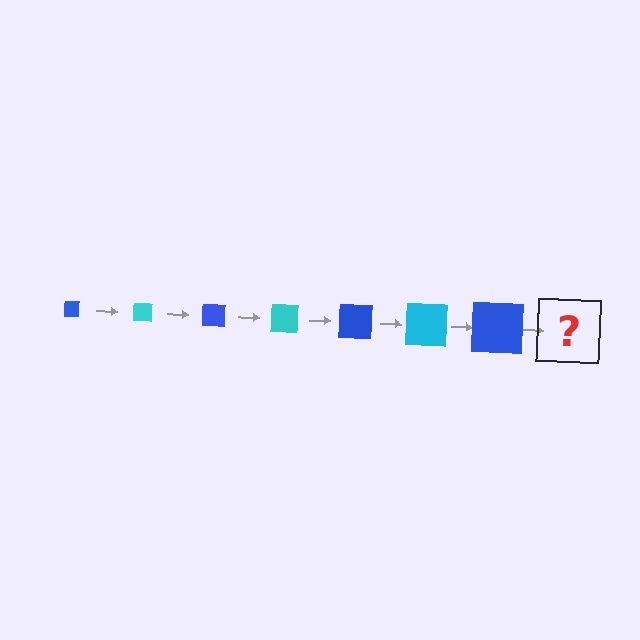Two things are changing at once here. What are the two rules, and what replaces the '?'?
The two rules are that the square grows larger each step and the color cycles through blue and cyan. The '?' should be a cyan square, larger than the previous one.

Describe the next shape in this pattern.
It should be a cyan square, larger than the previous one.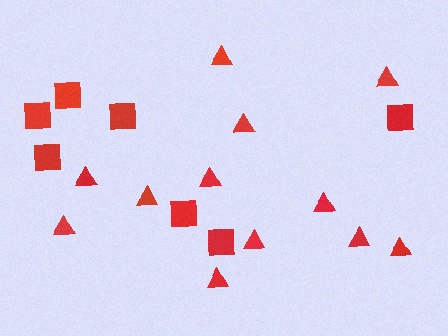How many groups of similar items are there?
There are 2 groups: one group of squares (7) and one group of triangles (12).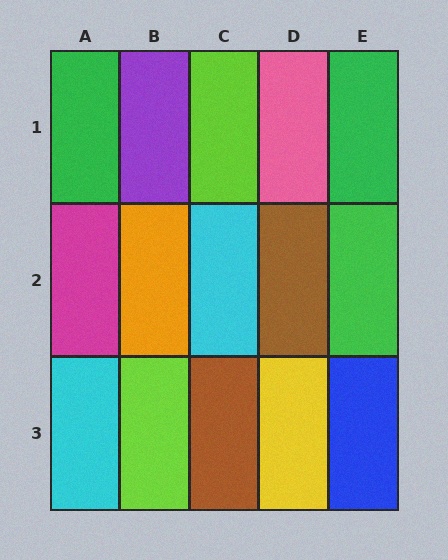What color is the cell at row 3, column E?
Blue.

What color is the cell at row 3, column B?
Lime.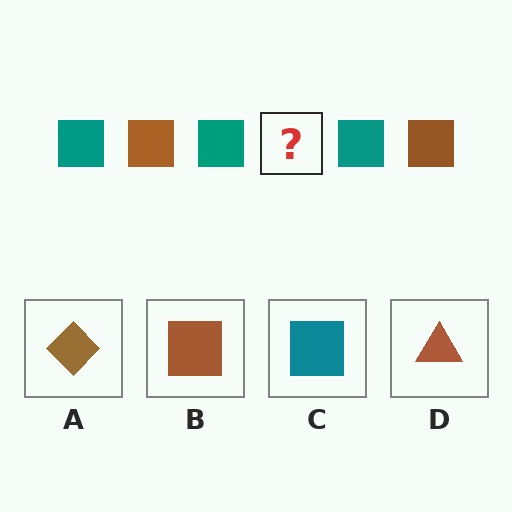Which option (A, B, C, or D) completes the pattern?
B.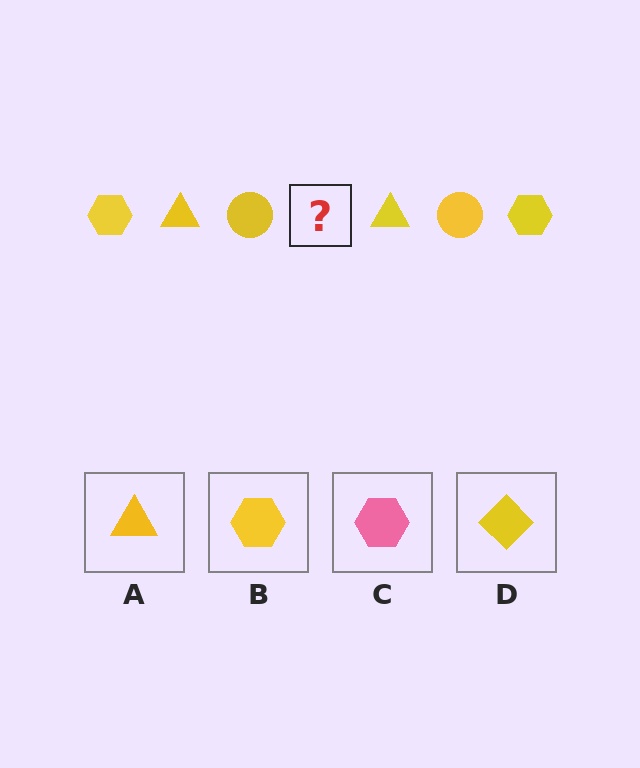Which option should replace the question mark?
Option B.